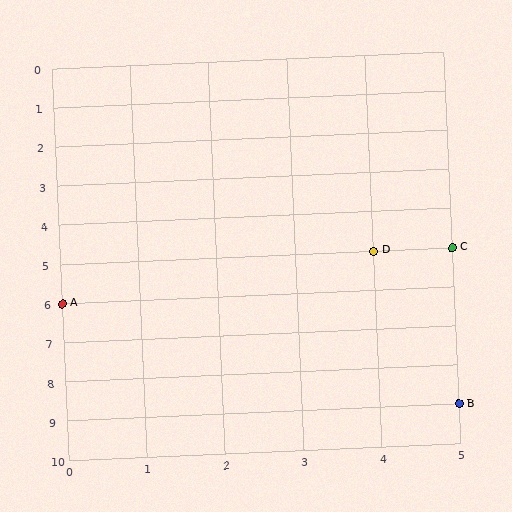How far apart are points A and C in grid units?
Points A and C are 5 columns and 1 row apart (about 5.1 grid units diagonally).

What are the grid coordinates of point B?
Point B is at grid coordinates (5, 9).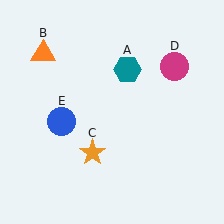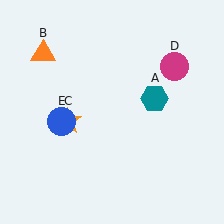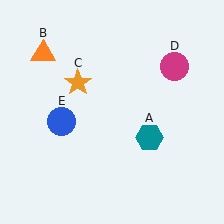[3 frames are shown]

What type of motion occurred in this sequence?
The teal hexagon (object A), orange star (object C) rotated clockwise around the center of the scene.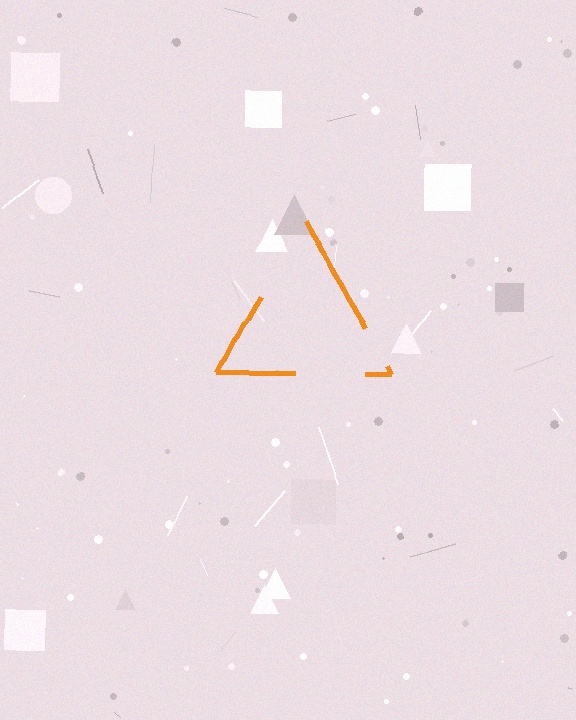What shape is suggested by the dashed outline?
The dashed outline suggests a triangle.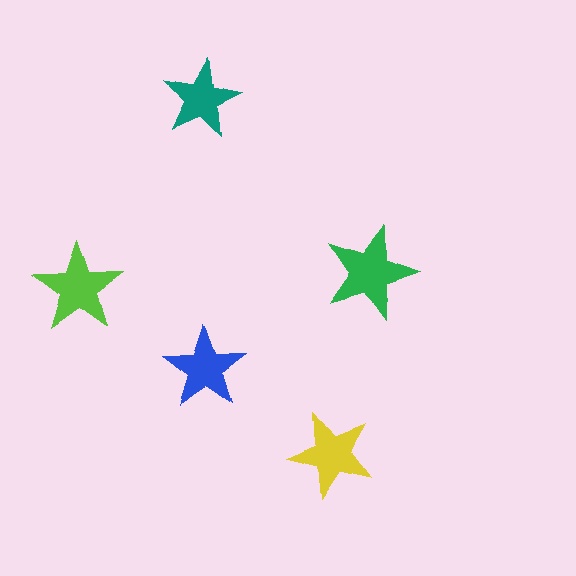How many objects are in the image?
There are 5 objects in the image.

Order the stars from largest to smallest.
the green one, the lime one, the yellow one, the blue one, the teal one.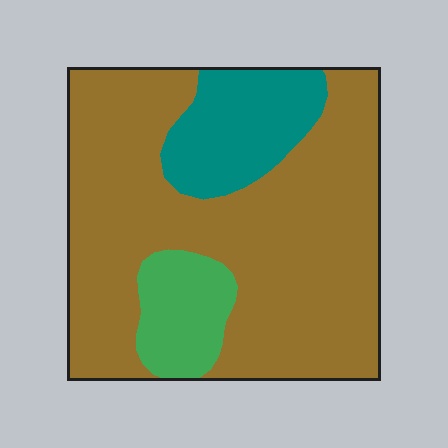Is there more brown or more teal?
Brown.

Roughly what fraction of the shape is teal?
Teal takes up about one sixth (1/6) of the shape.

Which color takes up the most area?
Brown, at roughly 75%.